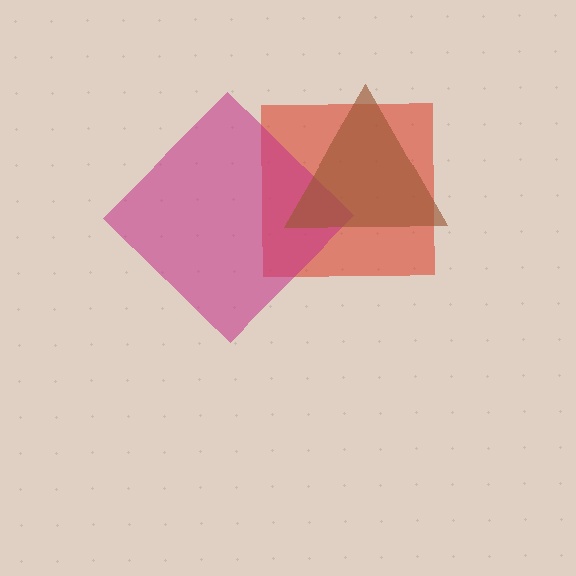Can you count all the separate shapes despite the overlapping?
Yes, there are 3 separate shapes.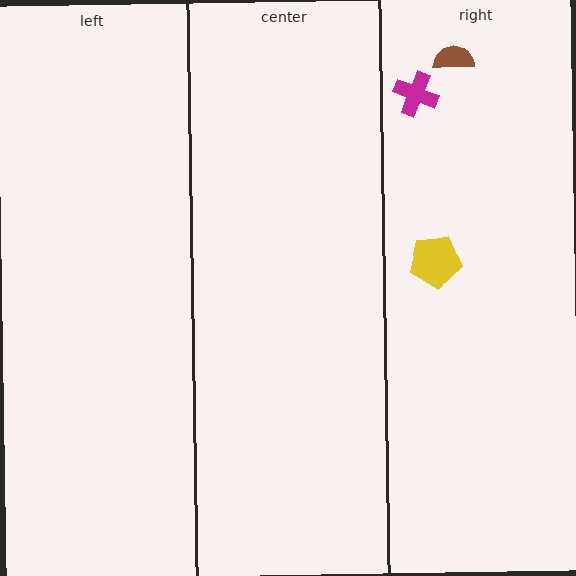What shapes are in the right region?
The magenta cross, the yellow pentagon, the brown semicircle.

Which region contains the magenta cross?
The right region.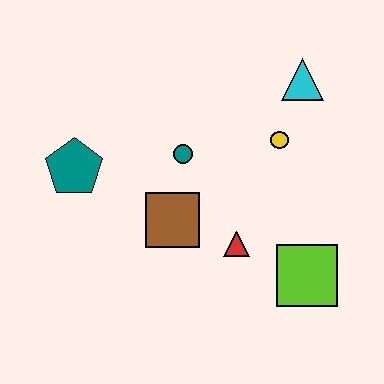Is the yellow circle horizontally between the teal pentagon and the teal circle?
No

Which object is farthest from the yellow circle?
The teal pentagon is farthest from the yellow circle.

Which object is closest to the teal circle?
The brown square is closest to the teal circle.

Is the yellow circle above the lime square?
Yes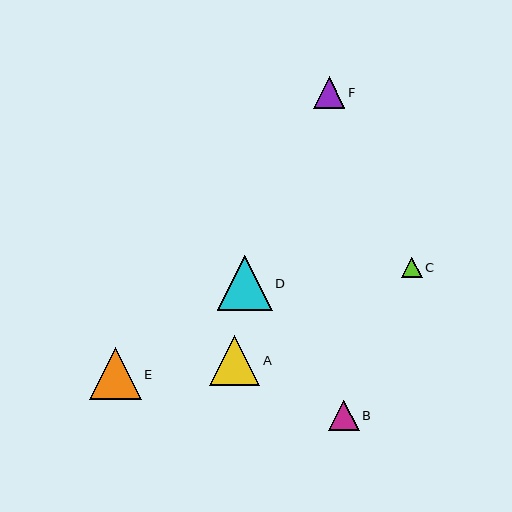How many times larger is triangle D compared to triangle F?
Triangle D is approximately 1.7 times the size of triangle F.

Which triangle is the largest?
Triangle D is the largest with a size of approximately 55 pixels.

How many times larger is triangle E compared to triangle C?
Triangle E is approximately 2.5 times the size of triangle C.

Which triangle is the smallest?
Triangle C is the smallest with a size of approximately 21 pixels.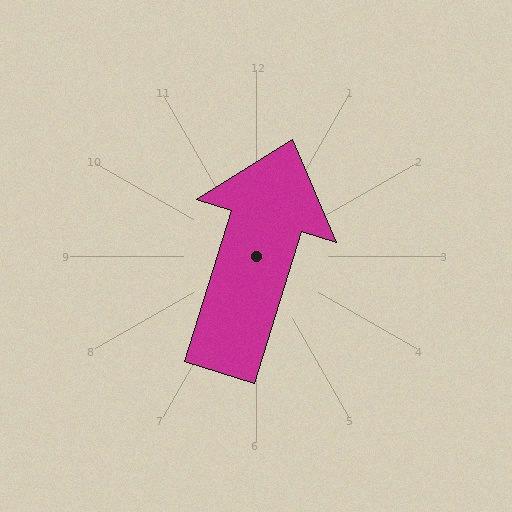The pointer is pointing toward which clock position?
Roughly 1 o'clock.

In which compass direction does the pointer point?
North.